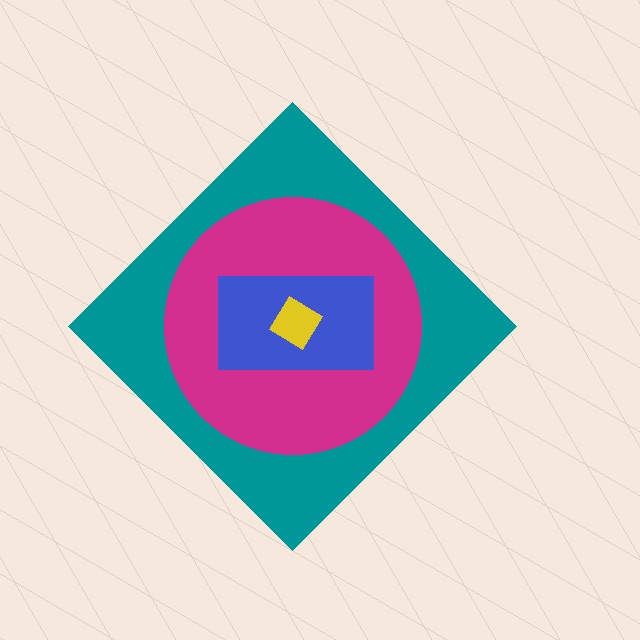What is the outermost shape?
The teal diamond.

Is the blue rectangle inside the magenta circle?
Yes.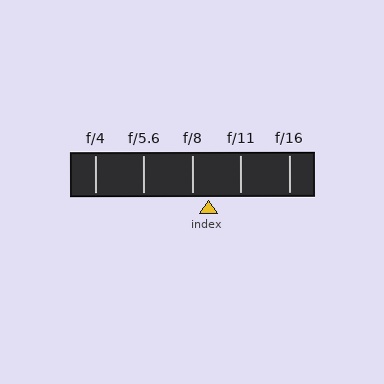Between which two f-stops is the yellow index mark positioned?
The index mark is between f/8 and f/11.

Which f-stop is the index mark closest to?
The index mark is closest to f/8.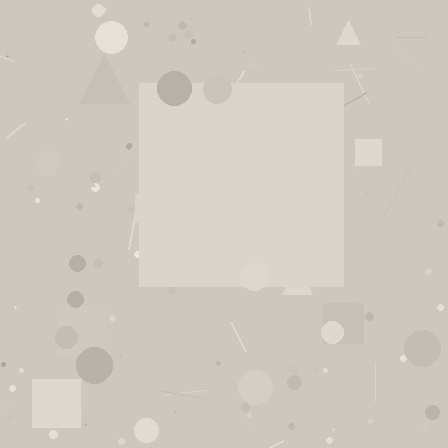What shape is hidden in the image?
A square is hidden in the image.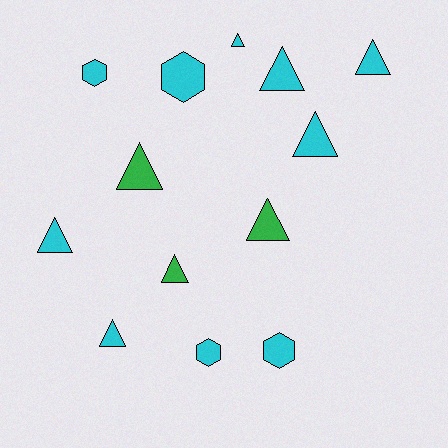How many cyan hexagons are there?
There are 4 cyan hexagons.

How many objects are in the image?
There are 13 objects.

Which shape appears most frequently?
Triangle, with 9 objects.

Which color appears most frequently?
Cyan, with 10 objects.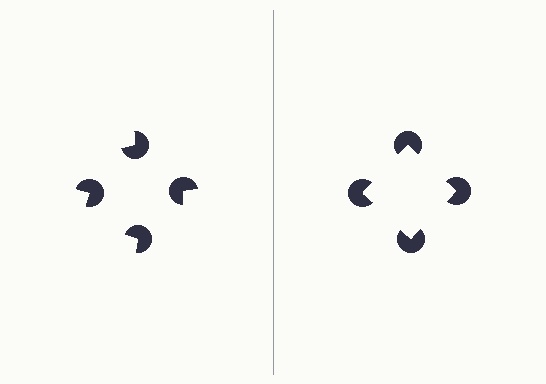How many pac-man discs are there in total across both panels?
8 — 4 on each side.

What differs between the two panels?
The pac-man discs are positioned identically on both sides; only the wedge orientations differ. On the right they align to a square; on the left they are misaligned.